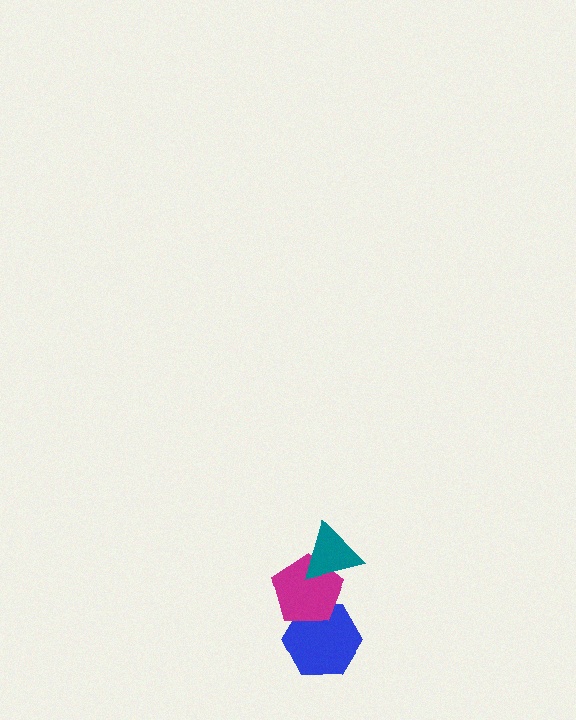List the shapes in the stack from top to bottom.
From top to bottom: the teal triangle, the magenta pentagon, the blue hexagon.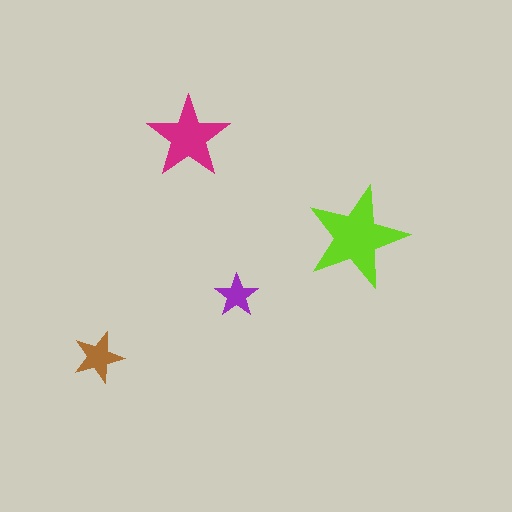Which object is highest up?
The magenta star is topmost.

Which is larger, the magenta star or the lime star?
The lime one.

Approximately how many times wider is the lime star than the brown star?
About 2 times wider.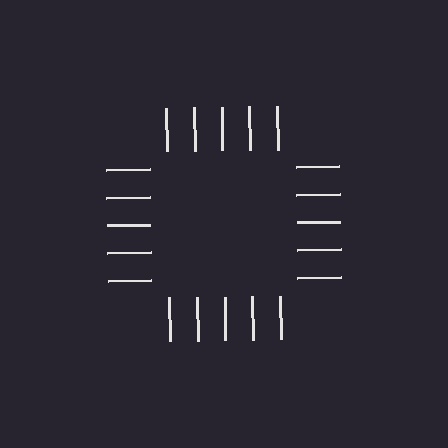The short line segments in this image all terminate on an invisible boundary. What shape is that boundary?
An illusory square — the line segments terminate on its edges but no continuous stroke is drawn.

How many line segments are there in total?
20 — 5 along each of the 4 edges.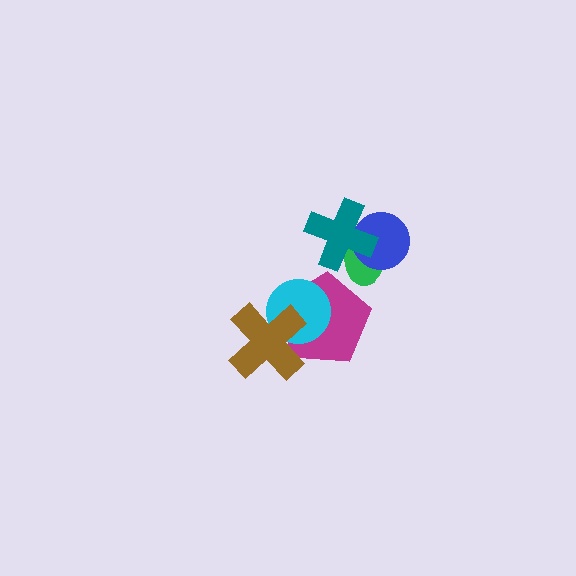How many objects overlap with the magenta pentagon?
2 objects overlap with the magenta pentagon.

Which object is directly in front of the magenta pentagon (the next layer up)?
The cyan circle is directly in front of the magenta pentagon.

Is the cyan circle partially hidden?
Yes, it is partially covered by another shape.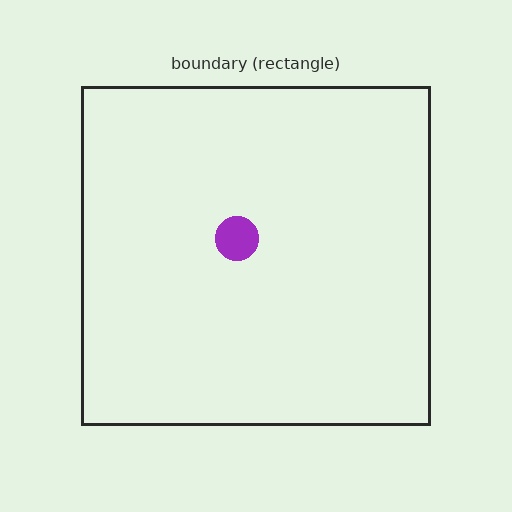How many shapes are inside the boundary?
1 inside, 0 outside.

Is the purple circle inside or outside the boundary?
Inside.